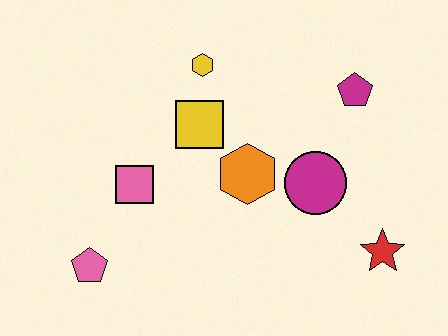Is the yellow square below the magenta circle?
No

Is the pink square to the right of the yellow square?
No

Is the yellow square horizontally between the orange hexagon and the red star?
No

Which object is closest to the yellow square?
The yellow hexagon is closest to the yellow square.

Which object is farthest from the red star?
The pink pentagon is farthest from the red star.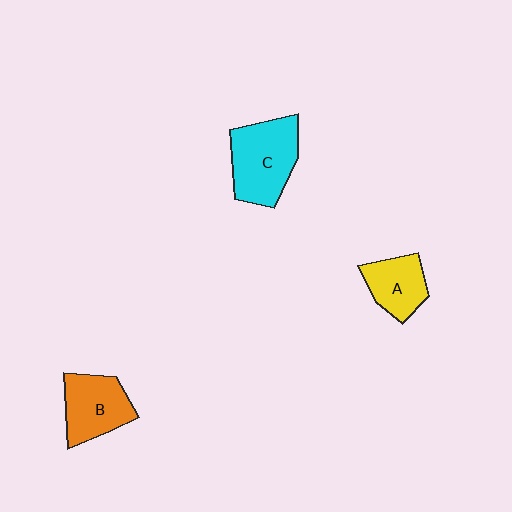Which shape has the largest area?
Shape C (cyan).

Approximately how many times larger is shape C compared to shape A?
Approximately 1.6 times.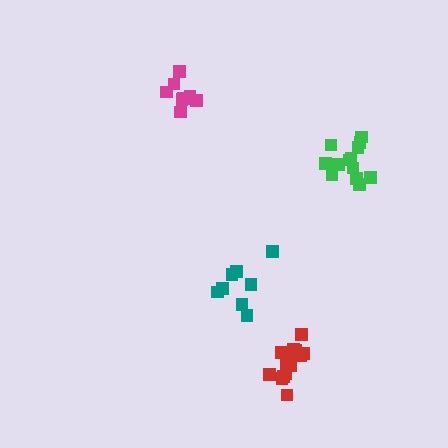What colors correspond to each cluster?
The clusters are colored: red, teal, magenta, green.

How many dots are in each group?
Group 1: 14 dots, Group 2: 8 dots, Group 3: 8 dots, Group 4: 13 dots (43 total).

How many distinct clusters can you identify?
There are 4 distinct clusters.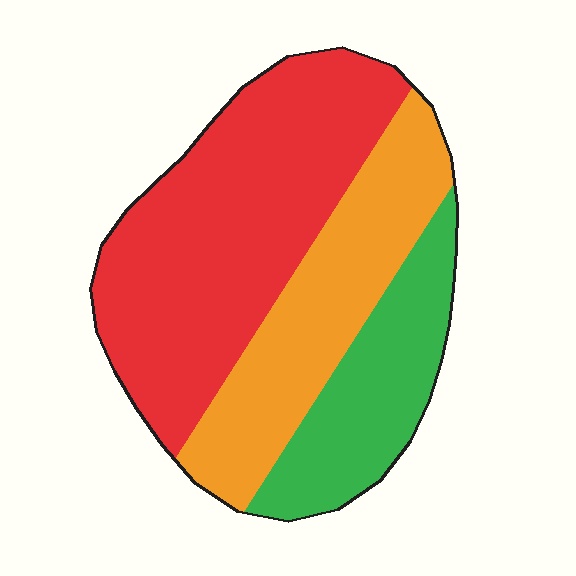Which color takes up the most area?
Red, at roughly 50%.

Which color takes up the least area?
Green, at roughly 20%.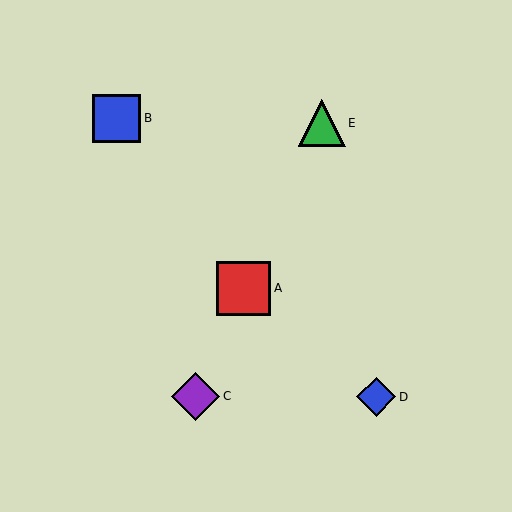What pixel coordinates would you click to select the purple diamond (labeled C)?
Click at (196, 396) to select the purple diamond C.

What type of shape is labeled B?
Shape B is a blue square.